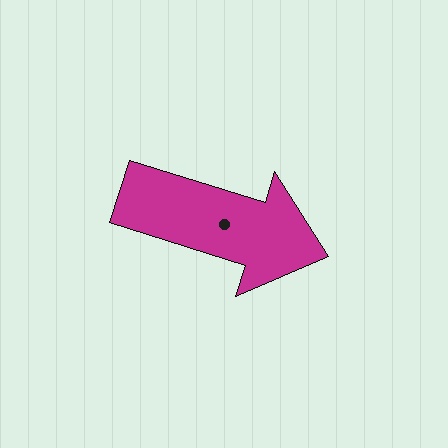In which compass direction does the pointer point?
East.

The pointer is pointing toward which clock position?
Roughly 4 o'clock.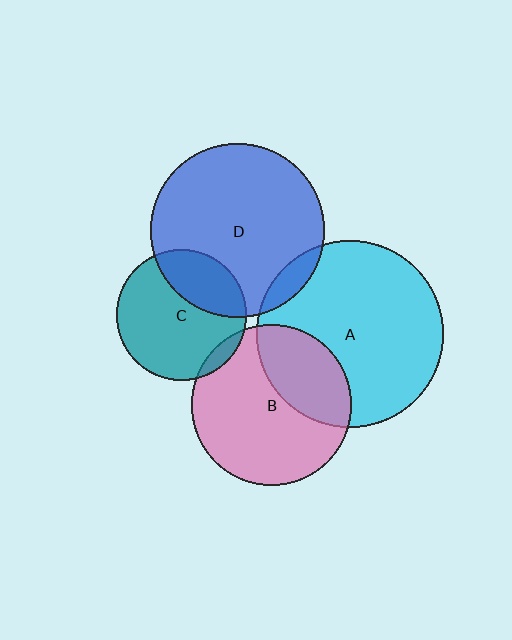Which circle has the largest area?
Circle A (cyan).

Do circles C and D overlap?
Yes.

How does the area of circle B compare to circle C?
Approximately 1.5 times.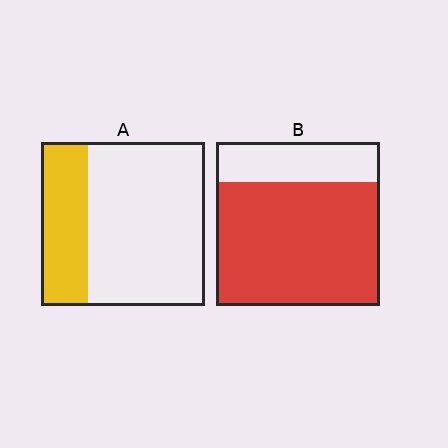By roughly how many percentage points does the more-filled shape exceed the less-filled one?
By roughly 45 percentage points (B over A).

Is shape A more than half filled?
No.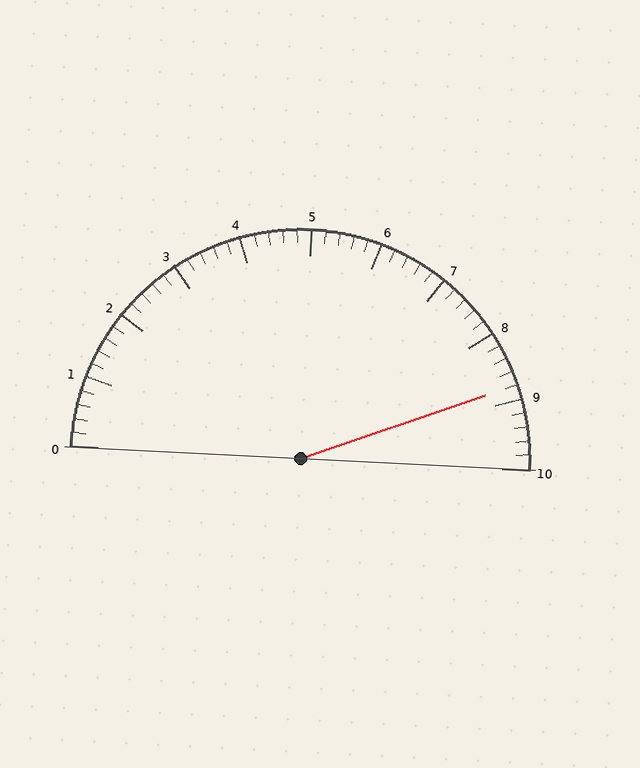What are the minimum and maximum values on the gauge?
The gauge ranges from 0 to 10.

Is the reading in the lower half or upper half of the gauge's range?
The reading is in the upper half of the range (0 to 10).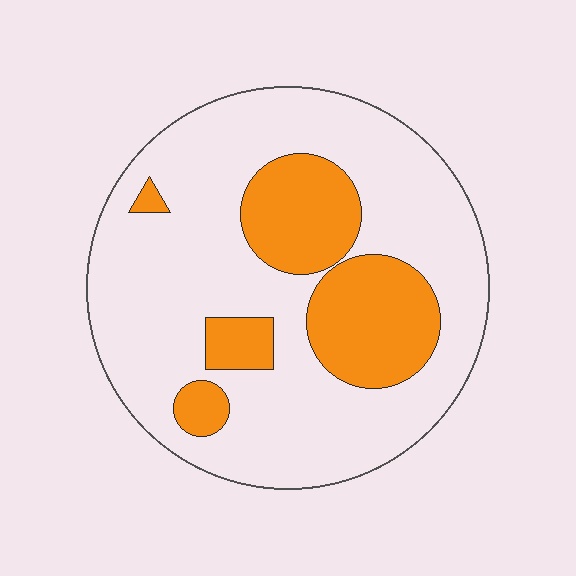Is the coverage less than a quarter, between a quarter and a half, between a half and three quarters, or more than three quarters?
Between a quarter and a half.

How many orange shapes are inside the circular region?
5.